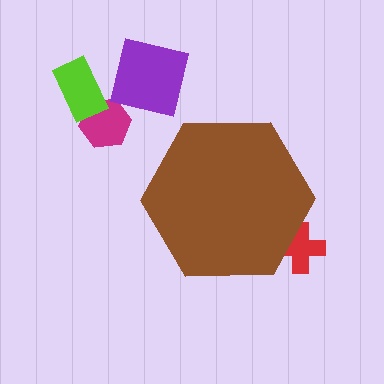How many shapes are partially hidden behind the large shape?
1 shape is partially hidden.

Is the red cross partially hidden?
Yes, the red cross is partially hidden behind the brown hexagon.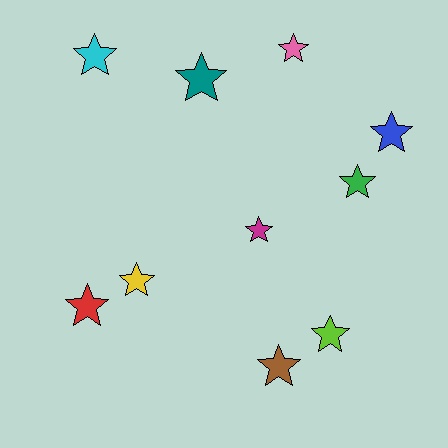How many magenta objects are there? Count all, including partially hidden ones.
There is 1 magenta object.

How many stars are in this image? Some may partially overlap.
There are 10 stars.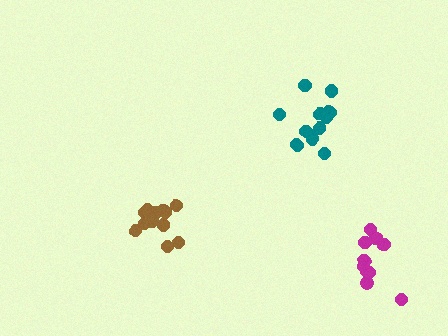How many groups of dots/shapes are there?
There are 3 groups.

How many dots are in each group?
Group 1: 14 dots, Group 2: 13 dots, Group 3: 10 dots (37 total).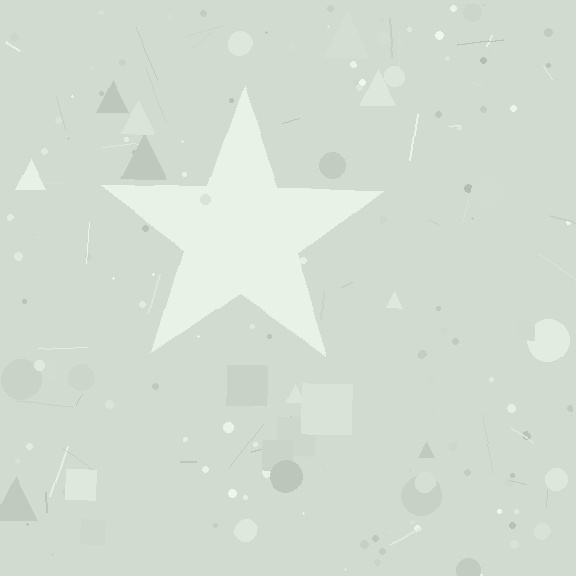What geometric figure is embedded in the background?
A star is embedded in the background.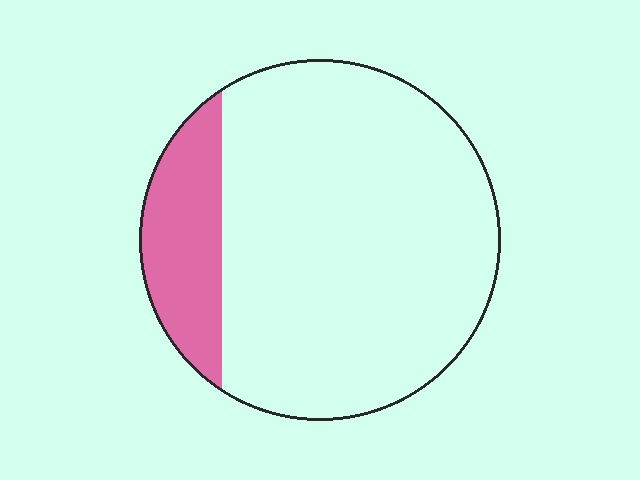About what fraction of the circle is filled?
About one sixth (1/6).